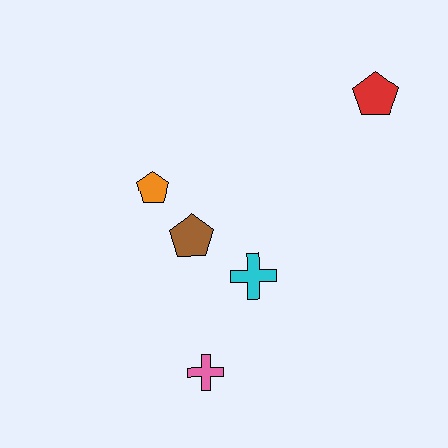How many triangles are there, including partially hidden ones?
There are no triangles.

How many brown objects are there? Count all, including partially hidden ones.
There is 1 brown object.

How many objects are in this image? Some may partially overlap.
There are 5 objects.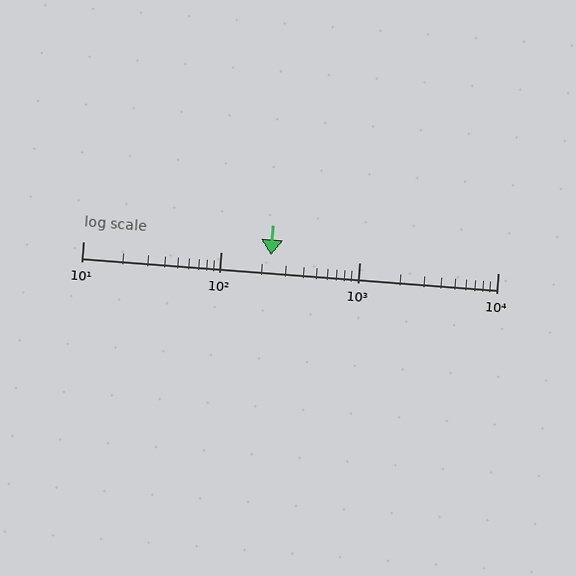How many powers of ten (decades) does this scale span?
The scale spans 3 decades, from 10 to 10000.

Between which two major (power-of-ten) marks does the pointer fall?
The pointer is between 100 and 1000.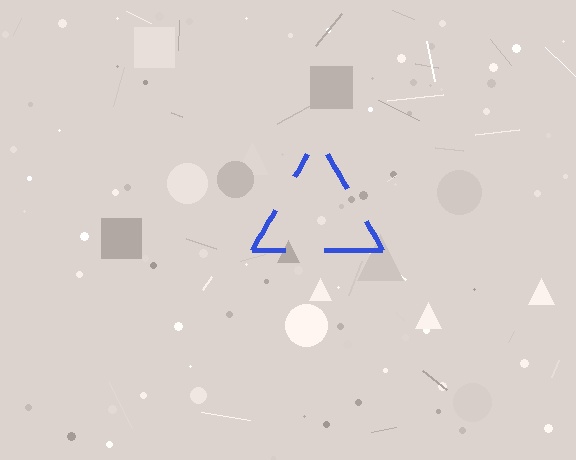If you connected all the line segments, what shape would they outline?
They would outline a triangle.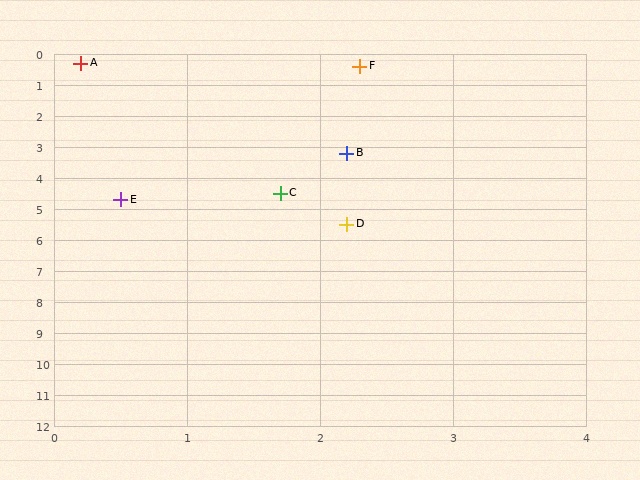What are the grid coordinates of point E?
Point E is at approximately (0.5, 4.7).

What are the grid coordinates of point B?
Point B is at approximately (2.2, 3.2).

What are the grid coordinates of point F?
Point F is at approximately (2.3, 0.4).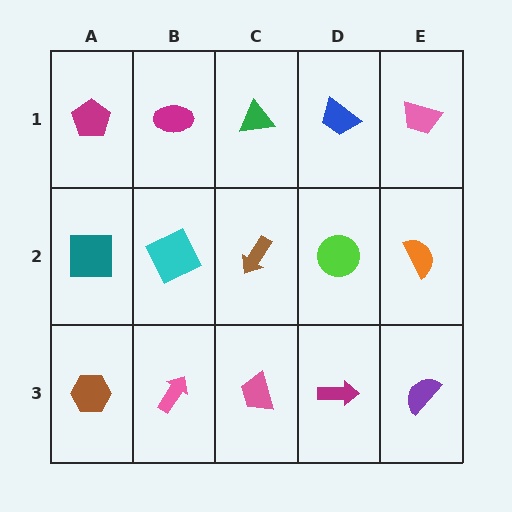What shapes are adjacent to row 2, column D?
A blue trapezoid (row 1, column D), a magenta arrow (row 3, column D), a brown arrow (row 2, column C), an orange semicircle (row 2, column E).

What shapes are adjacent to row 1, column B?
A cyan square (row 2, column B), a magenta pentagon (row 1, column A), a green triangle (row 1, column C).